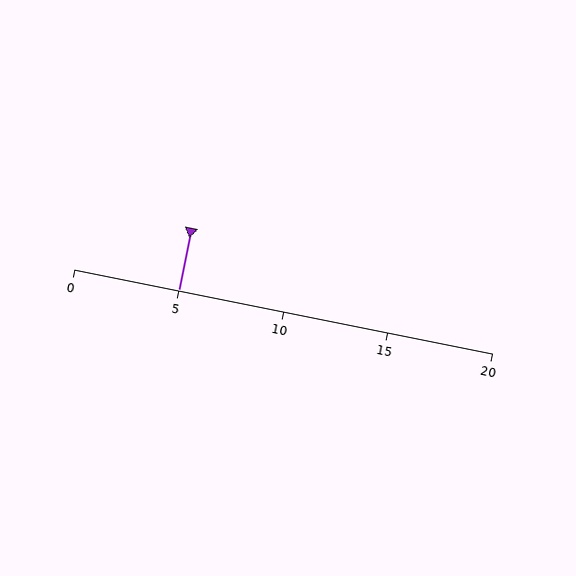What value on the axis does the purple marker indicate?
The marker indicates approximately 5.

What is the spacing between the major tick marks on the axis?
The major ticks are spaced 5 apart.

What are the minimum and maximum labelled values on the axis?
The axis runs from 0 to 20.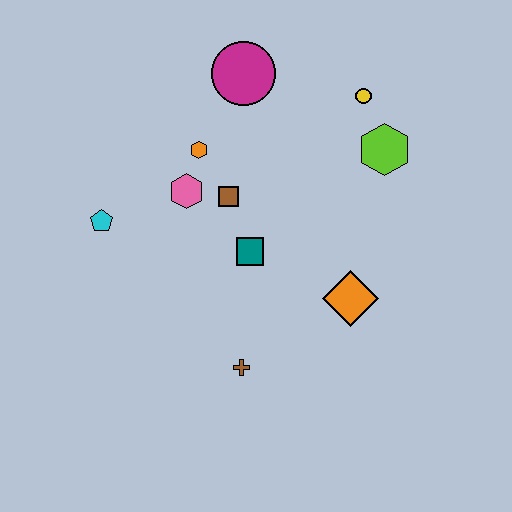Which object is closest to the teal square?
The brown square is closest to the teal square.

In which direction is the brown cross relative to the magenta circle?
The brown cross is below the magenta circle.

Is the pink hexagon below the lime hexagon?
Yes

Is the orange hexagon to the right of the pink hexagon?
Yes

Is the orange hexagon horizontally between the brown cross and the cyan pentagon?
Yes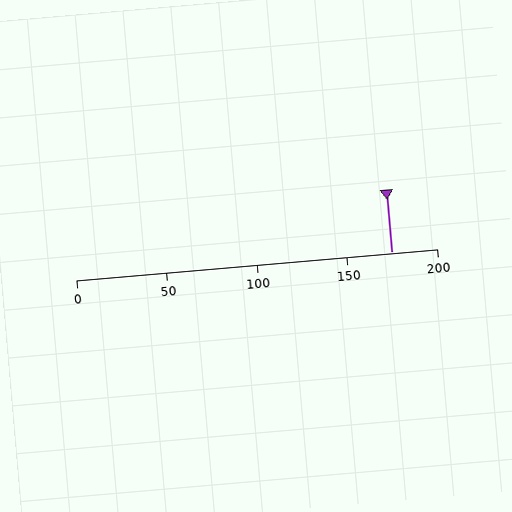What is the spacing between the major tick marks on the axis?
The major ticks are spaced 50 apart.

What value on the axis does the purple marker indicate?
The marker indicates approximately 175.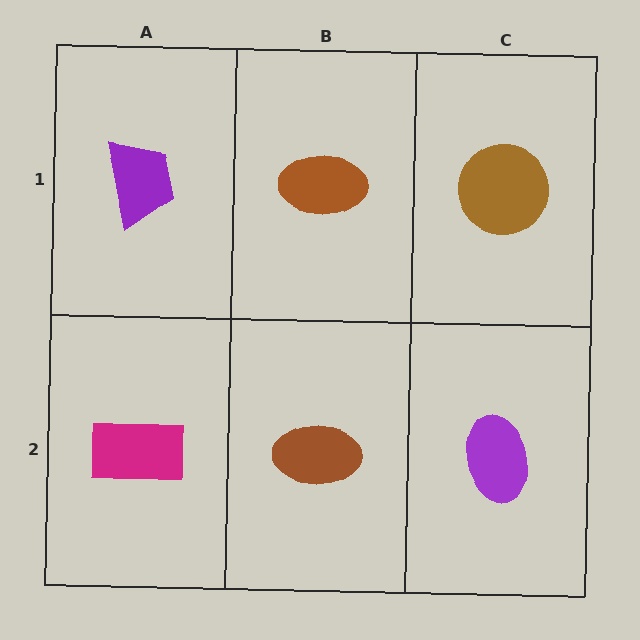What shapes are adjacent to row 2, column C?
A brown circle (row 1, column C), a brown ellipse (row 2, column B).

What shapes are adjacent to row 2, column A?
A purple trapezoid (row 1, column A), a brown ellipse (row 2, column B).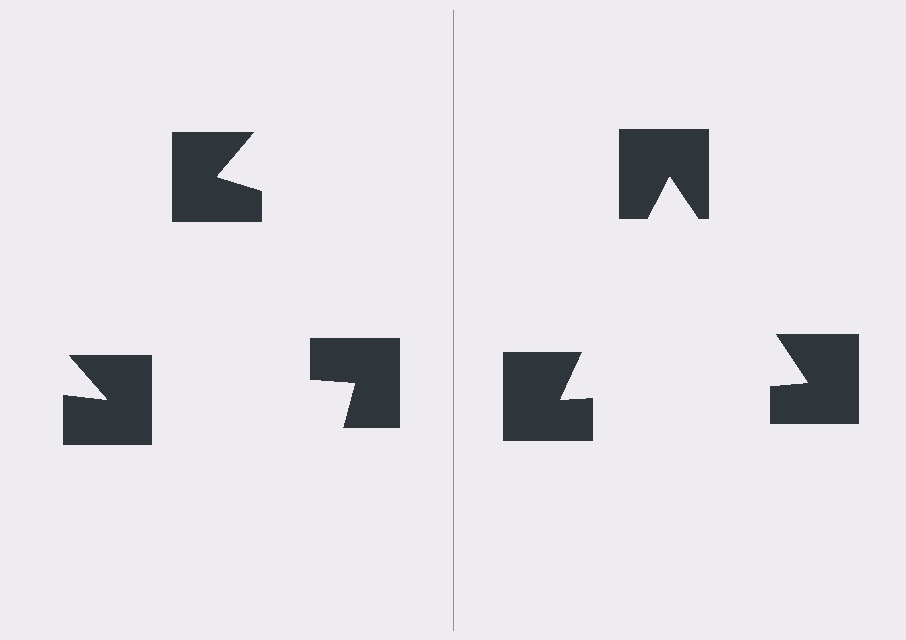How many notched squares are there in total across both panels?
6 — 3 on each side.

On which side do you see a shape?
An illusory triangle appears on the right side. On the left side the wedge cuts are rotated, so no coherent shape forms.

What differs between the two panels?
The notched squares are positioned identically on both sides; only the wedge orientations differ. On the right they align to a triangle; on the left they are misaligned.